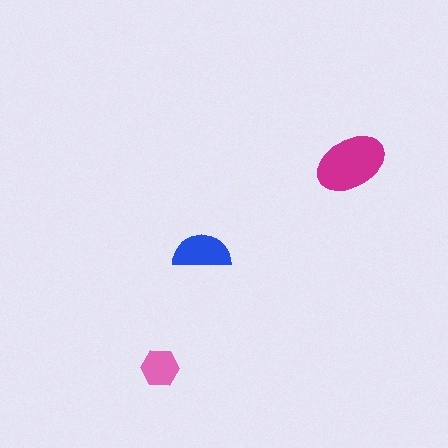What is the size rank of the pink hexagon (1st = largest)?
3rd.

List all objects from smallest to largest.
The pink hexagon, the blue semicircle, the magenta ellipse.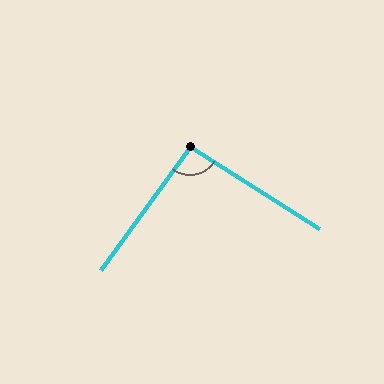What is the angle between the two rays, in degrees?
Approximately 93 degrees.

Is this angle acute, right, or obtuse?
It is approximately a right angle.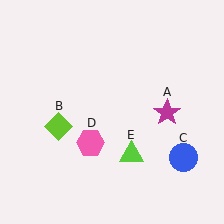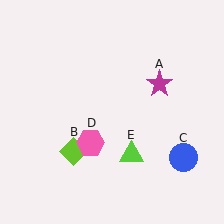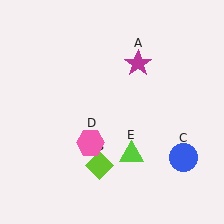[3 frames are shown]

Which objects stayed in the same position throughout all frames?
Blue circle (object C) and pink hexagon (object D) and lime triangle (object E) remained stationary.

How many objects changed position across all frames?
2 objects changed position: magenta star (object A), lime diamond (object B).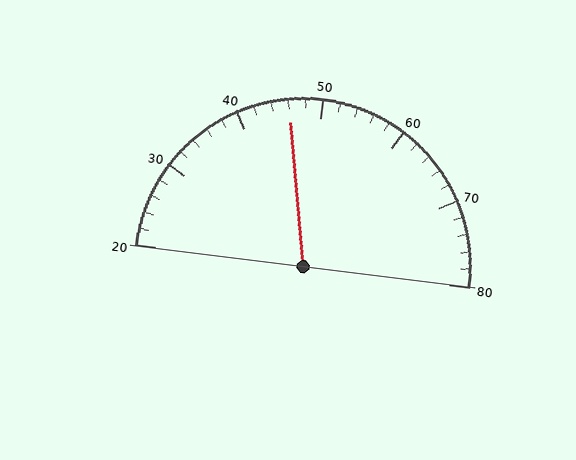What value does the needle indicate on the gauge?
The needle indicates approximately 46.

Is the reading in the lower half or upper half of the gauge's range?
The reading is in the lower half of the range (20 to 80).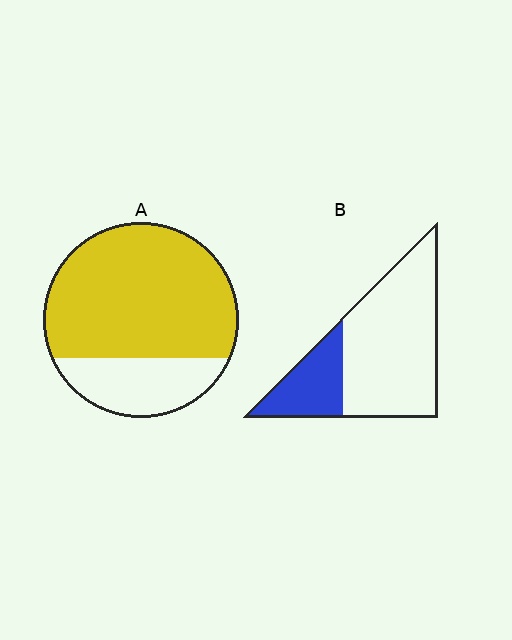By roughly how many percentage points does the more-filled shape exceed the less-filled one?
By roughly 50 percentage points (A over B).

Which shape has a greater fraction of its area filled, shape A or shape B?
Shape A.